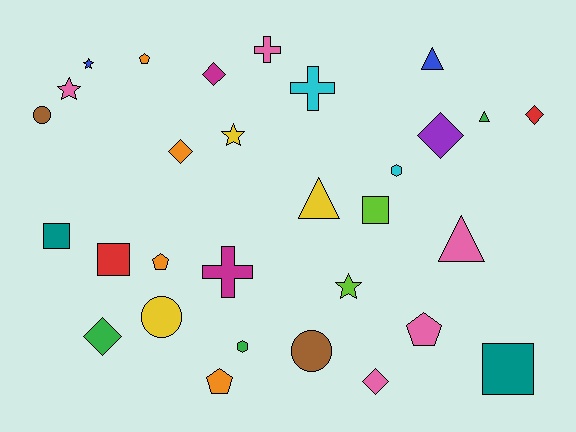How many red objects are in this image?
There are 2 red objects.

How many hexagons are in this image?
There are 2 hexagons.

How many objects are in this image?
There are 30 objects.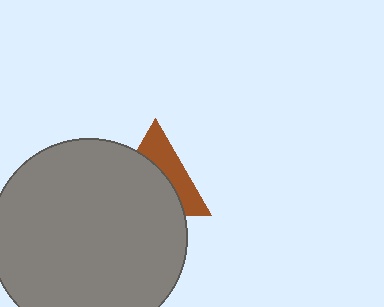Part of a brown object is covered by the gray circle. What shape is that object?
It is a triangle.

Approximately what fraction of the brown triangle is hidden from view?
Roughly 59% of the brown triangle is hidden behind the gray circle.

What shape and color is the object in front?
The object in front is a gray circle.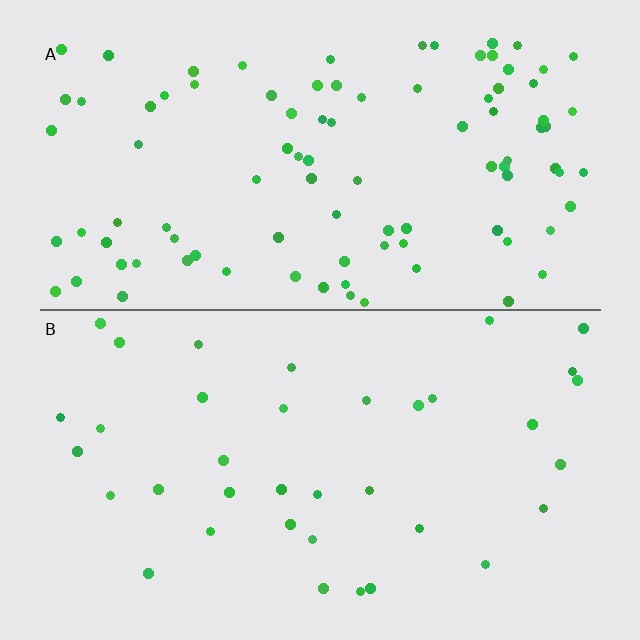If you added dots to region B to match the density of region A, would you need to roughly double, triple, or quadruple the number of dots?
Approximately triple.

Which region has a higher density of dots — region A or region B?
A (the top).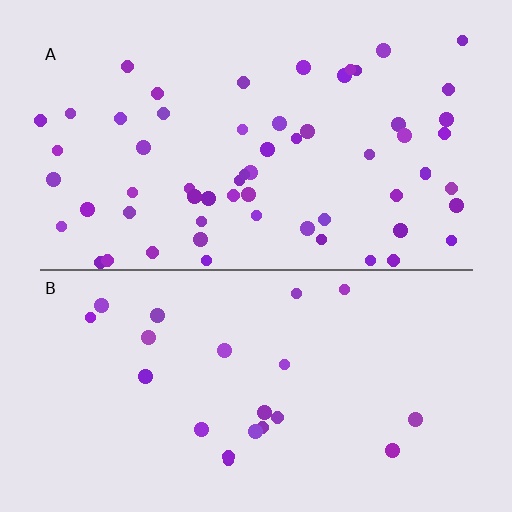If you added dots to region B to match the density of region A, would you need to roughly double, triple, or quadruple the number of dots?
Approximately triple.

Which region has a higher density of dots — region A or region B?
A (the top).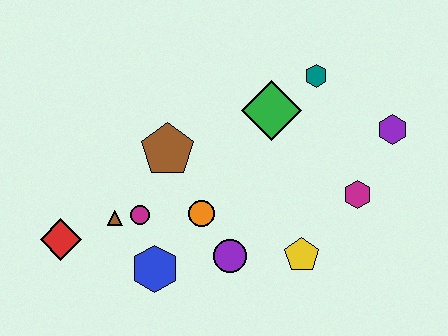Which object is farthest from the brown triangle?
The purple hexagon is farthest from the brown triangle.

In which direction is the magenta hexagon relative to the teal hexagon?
The magenta hexagon is below the teal hexagon.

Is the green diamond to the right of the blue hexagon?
Yes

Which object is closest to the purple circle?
The orange circle is closest to the purple circle.